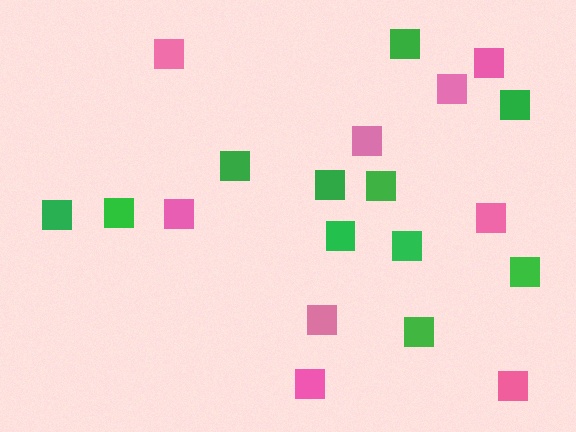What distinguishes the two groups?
There are 2 groups: one group of green squares (11) and one group of pink squares (9).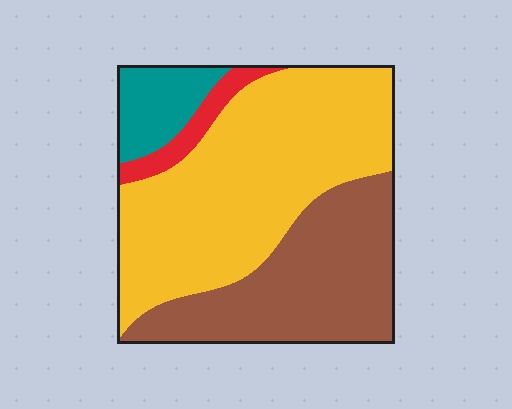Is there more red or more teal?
Teal.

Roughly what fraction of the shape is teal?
Teal covers about 10% of the shape.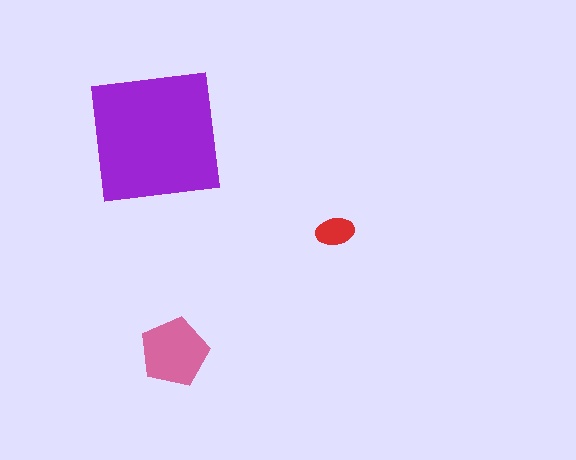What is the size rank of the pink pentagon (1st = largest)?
2nd.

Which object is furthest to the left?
The purple square is leftmost.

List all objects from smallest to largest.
The red ellipse, the pink pentagon, the purple square.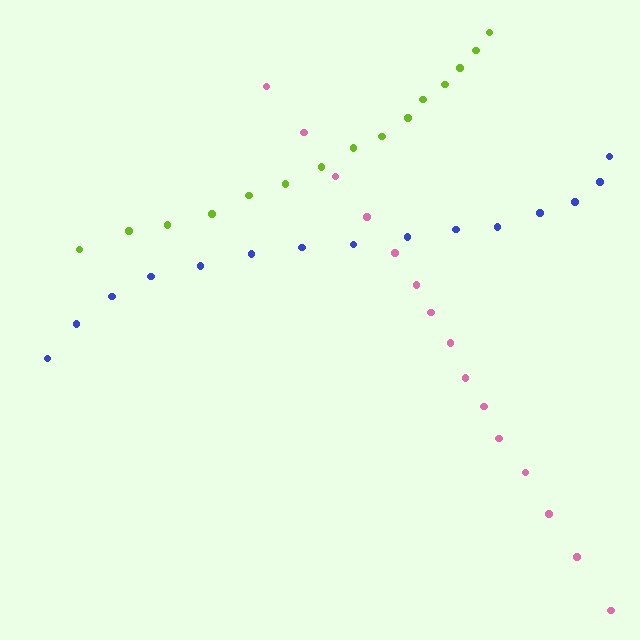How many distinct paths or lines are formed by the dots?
There are 3 distinct paths.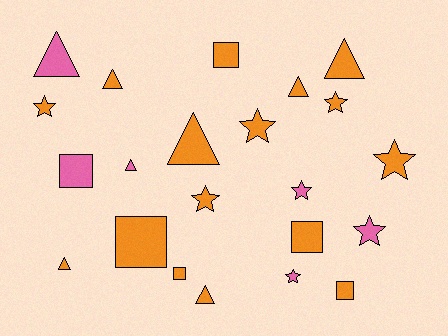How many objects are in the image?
There are 22 objects.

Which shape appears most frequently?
Star, with 8 objects.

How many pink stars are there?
There are 3 pink stars.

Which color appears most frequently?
Orange, with 16 objects.